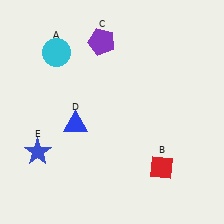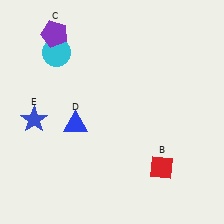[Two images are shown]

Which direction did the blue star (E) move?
The blue star (E) moved up.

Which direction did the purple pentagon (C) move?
The purple pentagon (C) moved left.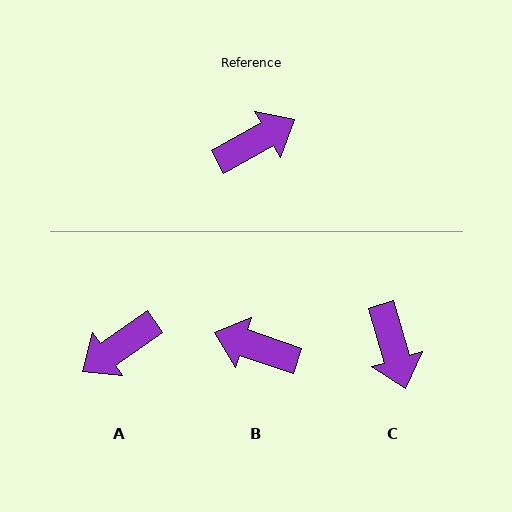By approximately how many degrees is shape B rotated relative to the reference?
Approximately 133 degrees counter-clockwise.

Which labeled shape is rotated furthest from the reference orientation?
A, about 174 degrees away.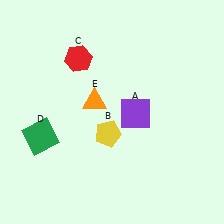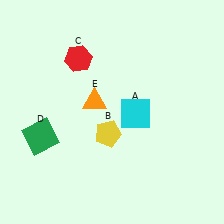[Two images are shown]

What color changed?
The square (A) changed from purple in Image 1 to cyan in Image 2.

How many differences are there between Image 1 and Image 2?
There is 1 difference between the two images.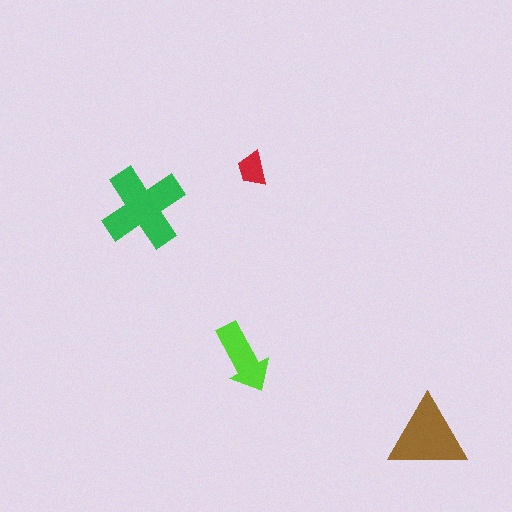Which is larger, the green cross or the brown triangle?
The green cross.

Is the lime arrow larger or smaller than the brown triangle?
Smaller.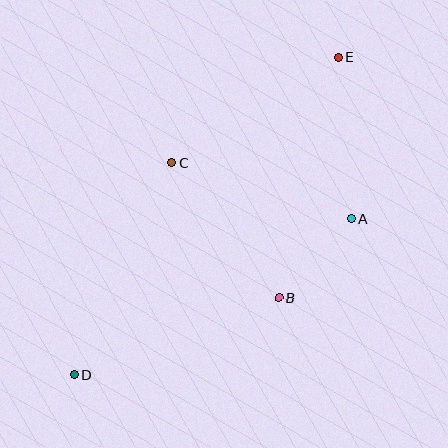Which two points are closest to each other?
Points A and B are closest to each other.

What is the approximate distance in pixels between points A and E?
The distance between A and E is approximately 162 pixels.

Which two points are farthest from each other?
Points D and E are farthest from each other.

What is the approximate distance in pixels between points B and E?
The distance between B and E is approximately 248 pixels.